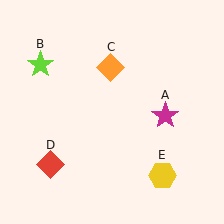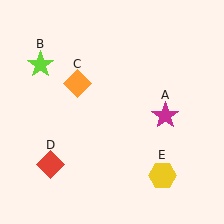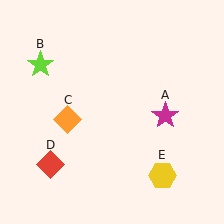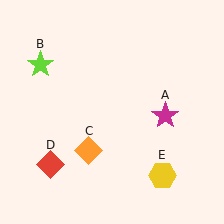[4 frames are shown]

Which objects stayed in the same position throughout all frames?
Magenta star (object A) and lime star (object B) and red diamond (object D) and yellow hexagon (object E) remained stationary.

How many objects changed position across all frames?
1 object changed position: orange diamond (object C).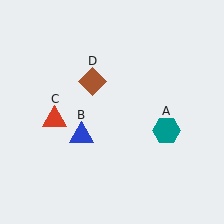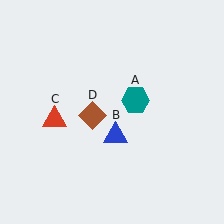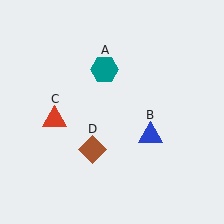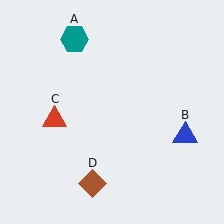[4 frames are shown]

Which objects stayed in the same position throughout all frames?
Red triangle (object C) remained stationary.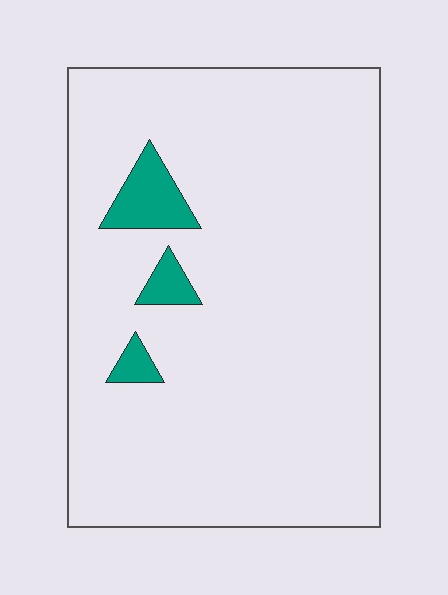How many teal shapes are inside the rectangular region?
3.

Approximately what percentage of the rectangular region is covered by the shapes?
Approximately 5%.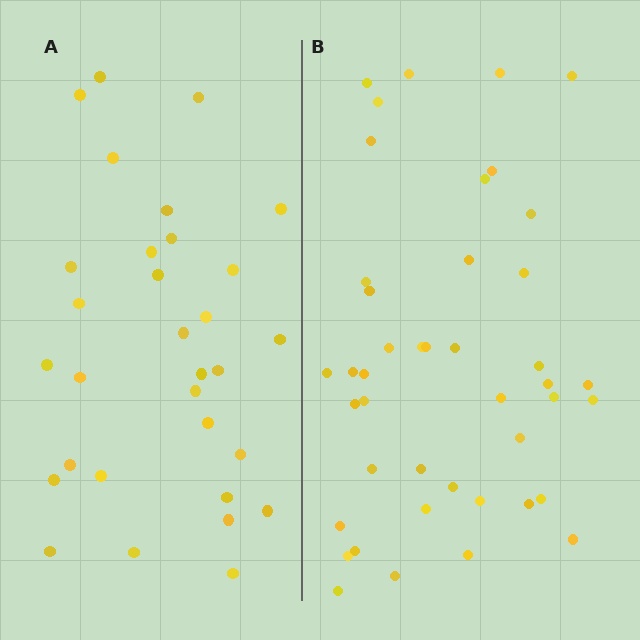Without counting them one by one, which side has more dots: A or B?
Region B (the right region) has more dots.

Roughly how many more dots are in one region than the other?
Region B has roughly 12 or so more dots than region A.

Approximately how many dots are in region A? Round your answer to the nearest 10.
About 30 dots. (The exact count is 31, which rounds to 30.)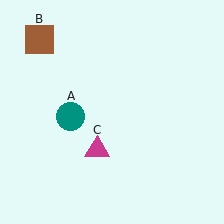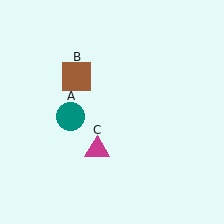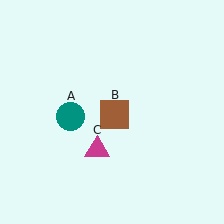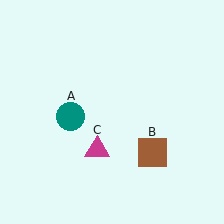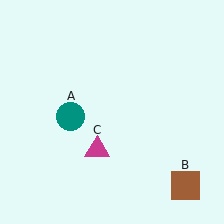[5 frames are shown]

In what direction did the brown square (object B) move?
The brown square (object B) moved down and to the right.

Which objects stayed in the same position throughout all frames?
Teal circle (object A) and magenta triangle (object C) remained stationary.